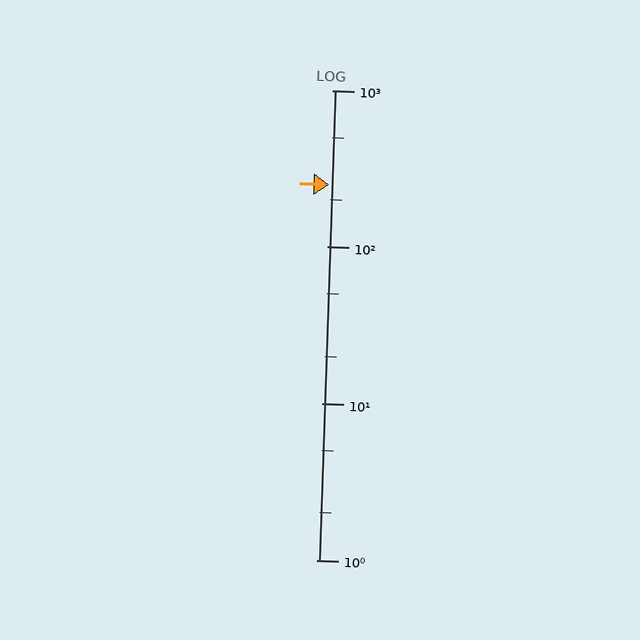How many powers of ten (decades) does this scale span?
The scale spans 3 decades, from 1 to 1000.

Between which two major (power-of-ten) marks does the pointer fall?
The pointer is between 100 and 1000.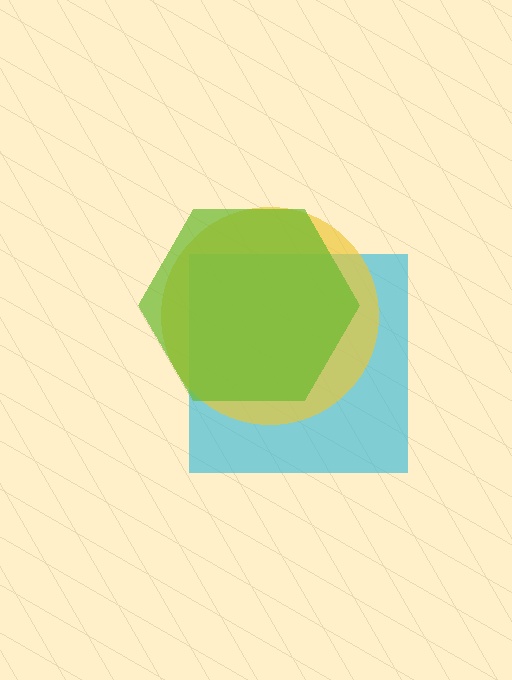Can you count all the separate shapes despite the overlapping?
Yes, there are 3 separate shapes.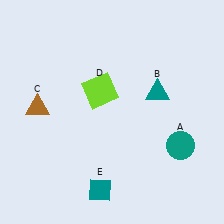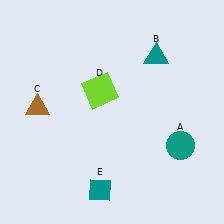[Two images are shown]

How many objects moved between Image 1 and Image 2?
1 object moved between the two images.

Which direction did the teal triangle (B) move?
The teal triangle (B) moved up.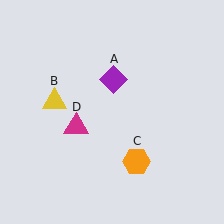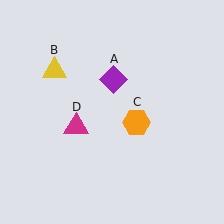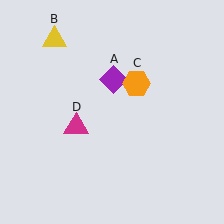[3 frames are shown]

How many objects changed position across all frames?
2 objects changed position: yellow triangle (object B), orange hexagon (object C).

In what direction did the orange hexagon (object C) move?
The orange hexagon (object C) moved up.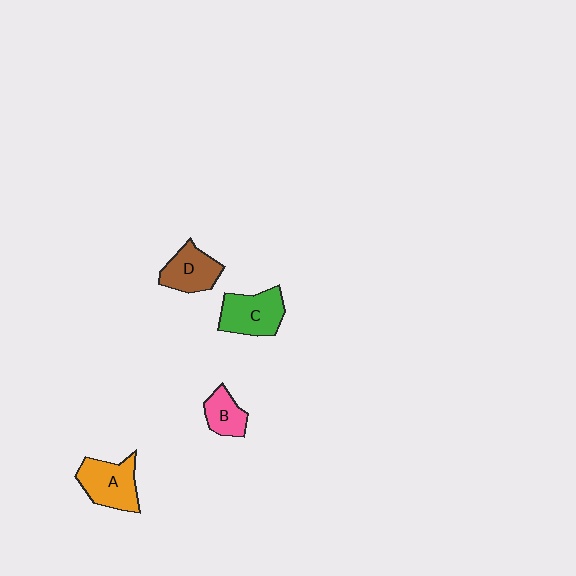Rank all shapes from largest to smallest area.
From largest to smallest: A (orange), C (green), D (brown), B (pink).